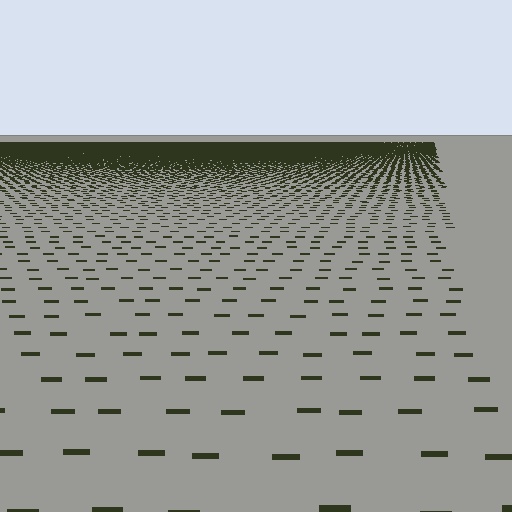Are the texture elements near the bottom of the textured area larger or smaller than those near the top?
Larger. Near the bottom, elements are closer to the viewer and appear at a bigger on-screen size.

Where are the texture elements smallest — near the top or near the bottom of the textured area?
Near the top.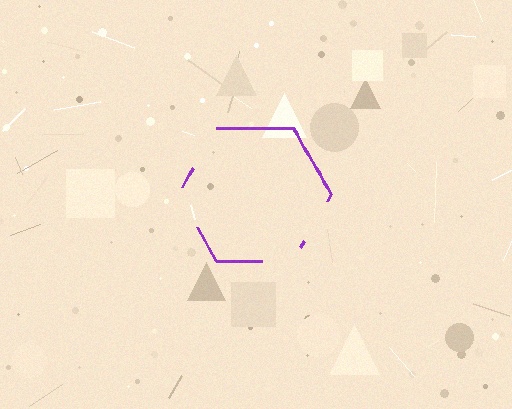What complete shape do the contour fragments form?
The contour fragments form a hexagon.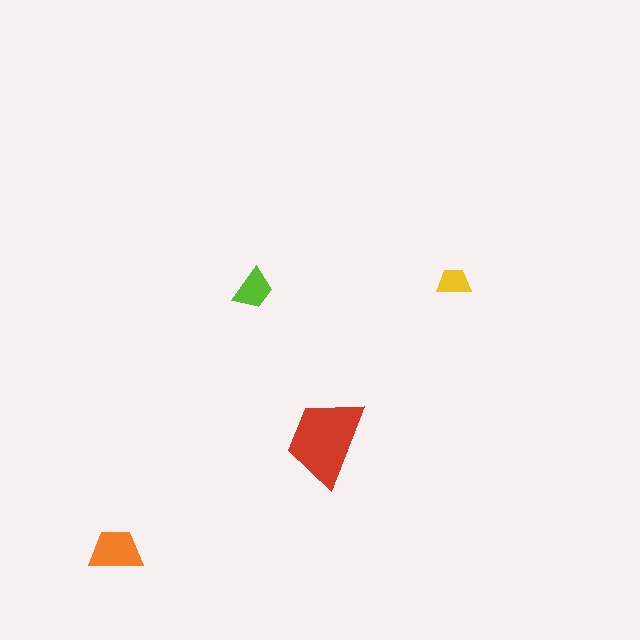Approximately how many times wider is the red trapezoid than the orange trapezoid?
About 1.5 times wider.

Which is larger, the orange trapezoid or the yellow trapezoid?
The orange one.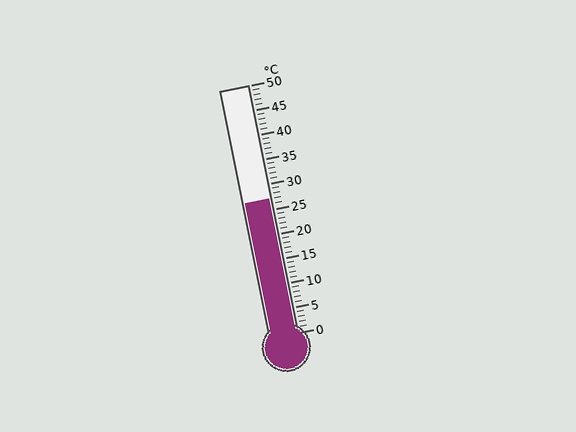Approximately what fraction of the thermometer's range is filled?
The thermometer is filled to approximately 55% of its range.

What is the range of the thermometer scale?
The thermometer scale ranges from 0°C to 50°C.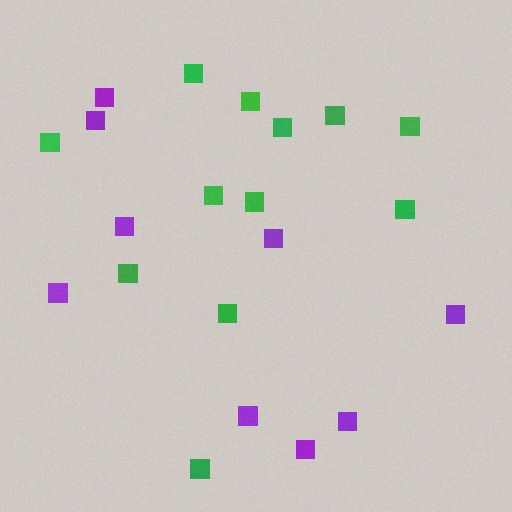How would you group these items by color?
There are 2 groups: one group of purple squares (9) and one group of green squares (12).